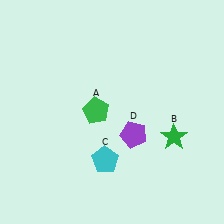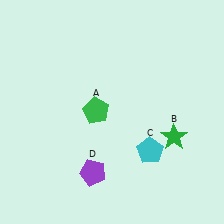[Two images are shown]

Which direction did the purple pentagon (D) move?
The purple pentagon (D) moved left.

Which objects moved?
The objects that moved are: the cyan pentagon (C), the purple pentagon (D).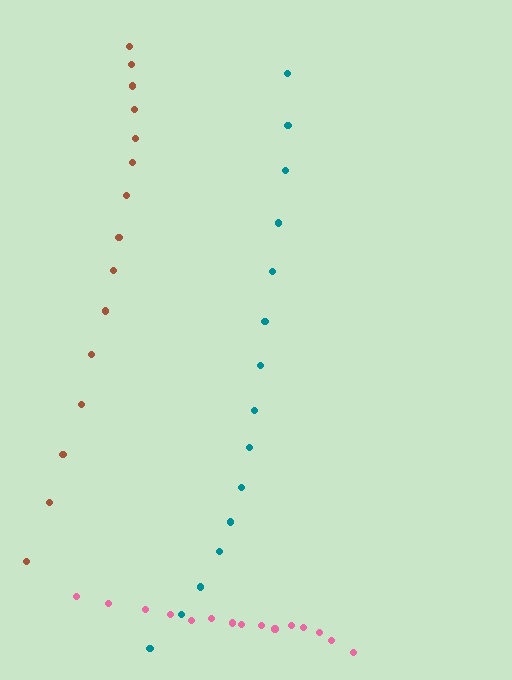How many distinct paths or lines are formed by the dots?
There are 3 distinct paths.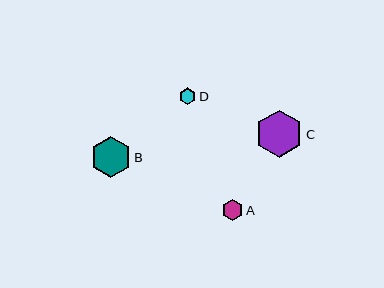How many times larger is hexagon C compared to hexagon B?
Hexagon C is approximately 1.2 times the size of hexagon B.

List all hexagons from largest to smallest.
From largest to smallest: C, B, A, D.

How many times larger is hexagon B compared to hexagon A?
Hexagon B is approximately 2.0 times the size of hexagon A.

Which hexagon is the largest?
Hexagon C is the largest with a size of approximately 47 pixels.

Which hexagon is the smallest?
Hexagon D is the smallest with a size of approximately 17 pixels.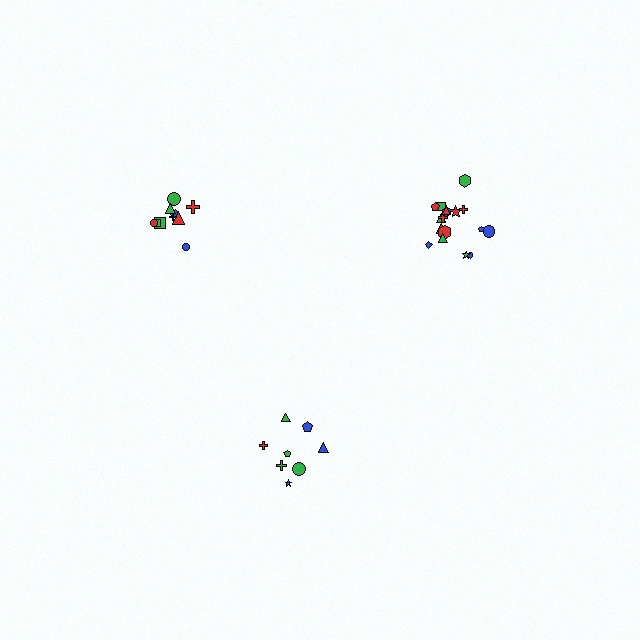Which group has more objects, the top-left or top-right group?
The top-right group.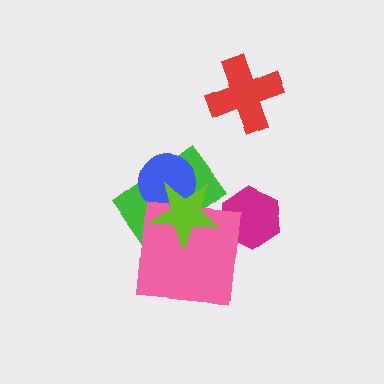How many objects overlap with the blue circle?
2 objects overlap with the blue circle.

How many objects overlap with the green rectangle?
3 objects overlap with the green rectangle.